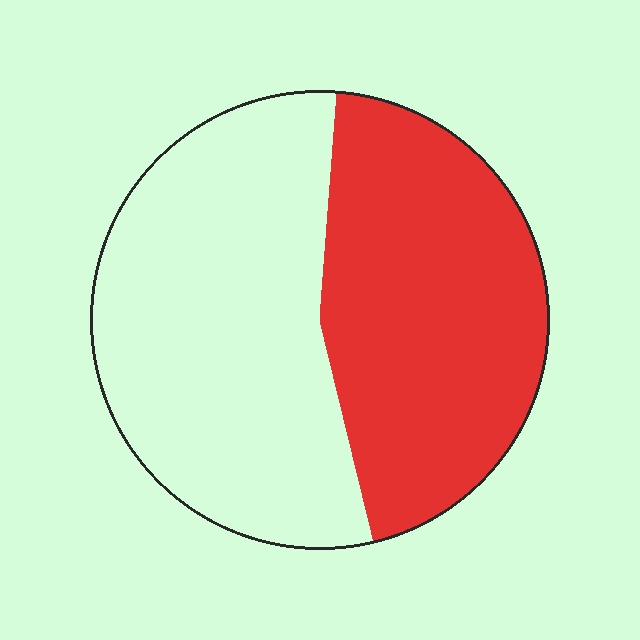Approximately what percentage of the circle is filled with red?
Approximately 45%.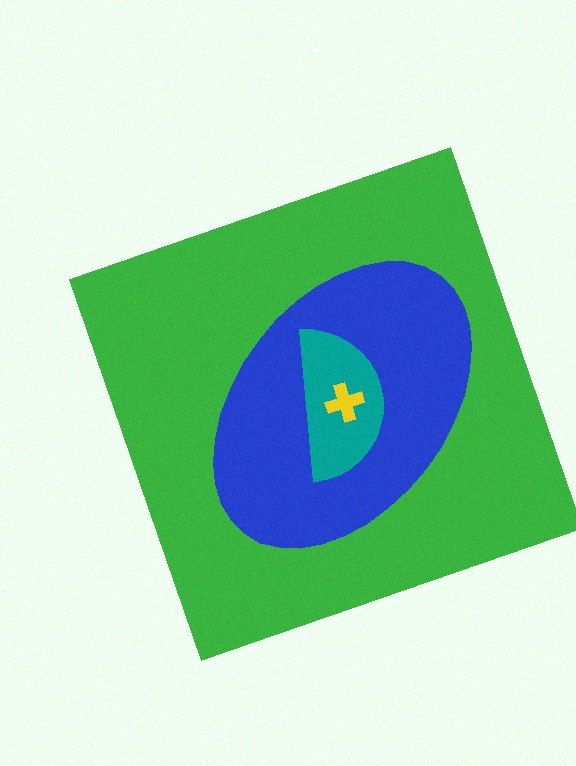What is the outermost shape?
The green square.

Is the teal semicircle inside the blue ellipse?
Yes.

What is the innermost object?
The yellow cross.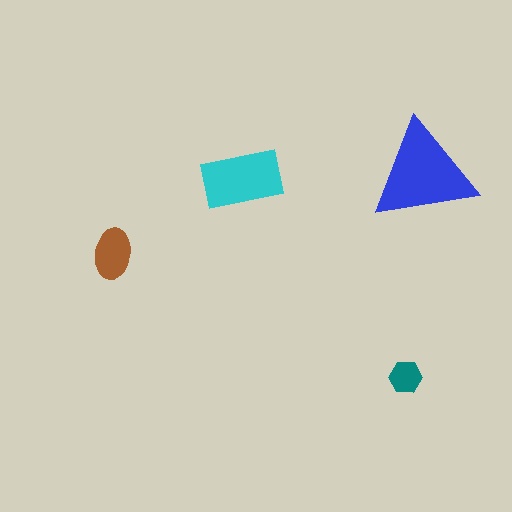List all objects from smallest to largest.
The teal hexagon, the brown ellipse, the cyan rectangle, the blue triangle.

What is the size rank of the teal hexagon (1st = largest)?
4th.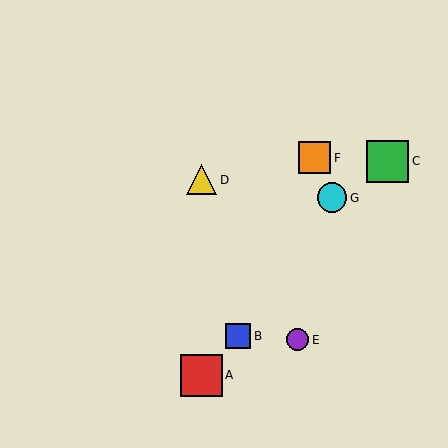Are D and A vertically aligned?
Yes, both are at x≈202.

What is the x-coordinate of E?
Object E is at x≈297.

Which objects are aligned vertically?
Objects A, D are aligned vertically.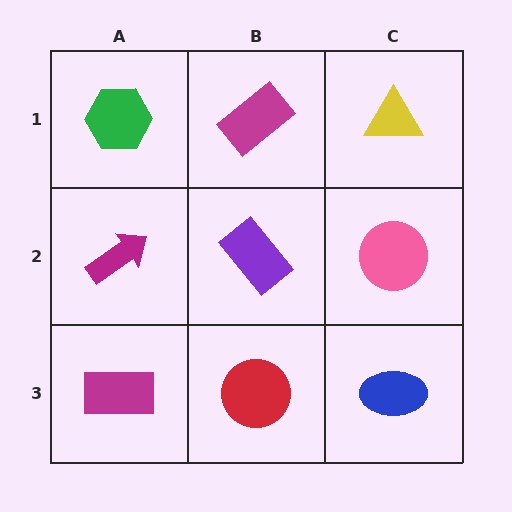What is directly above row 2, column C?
A yellow triangle.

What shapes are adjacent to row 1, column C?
A pink circle (row 2, column C), a magenta rectangle (row 1, column B).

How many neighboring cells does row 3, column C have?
2.